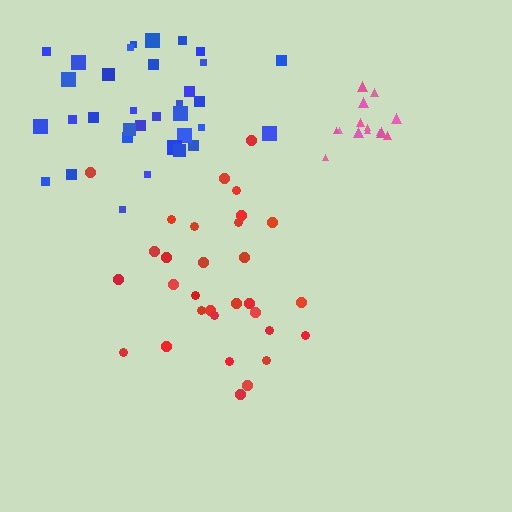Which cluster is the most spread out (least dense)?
Red.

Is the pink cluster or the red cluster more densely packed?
Pink.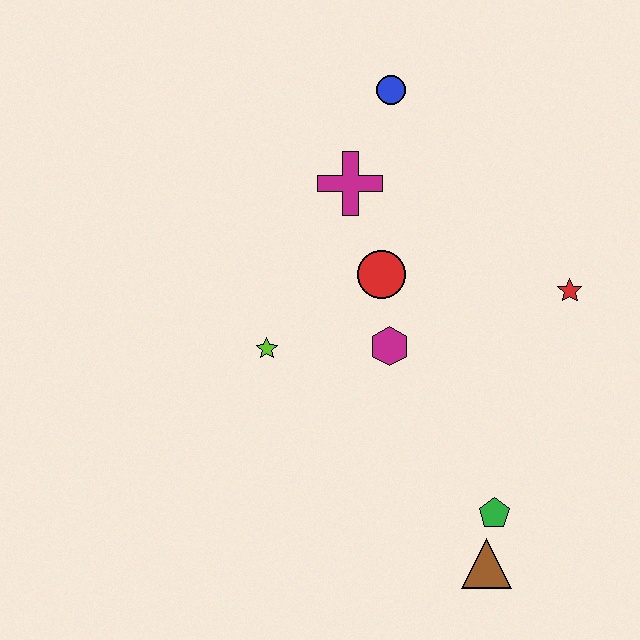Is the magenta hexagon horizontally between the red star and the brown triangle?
No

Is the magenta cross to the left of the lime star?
No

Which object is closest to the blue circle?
The magenta cross is closest to the blue circle.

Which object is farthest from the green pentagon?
The blue circle is farthest from the green pentagon.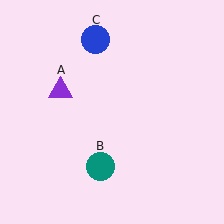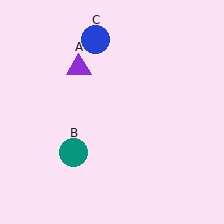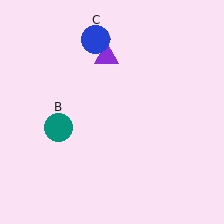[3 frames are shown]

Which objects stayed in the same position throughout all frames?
Blue circle (object C) remained stationary.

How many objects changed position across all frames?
2 objects changed position: purple triangle (object A), teal circle (object B).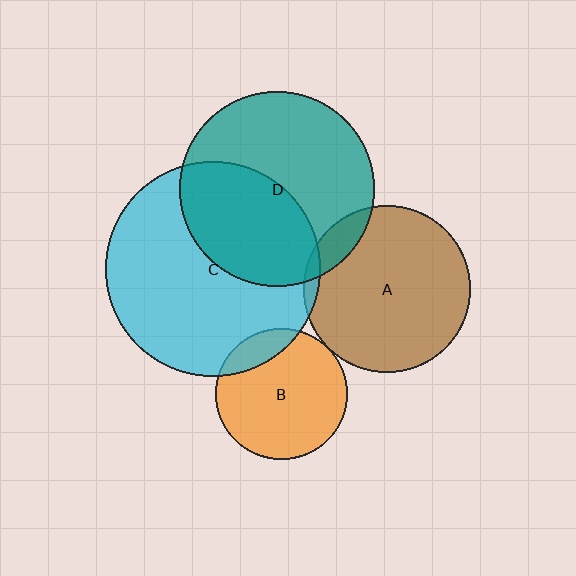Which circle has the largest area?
Circle C (cyan).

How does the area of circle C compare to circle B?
Approximately 2.7 times.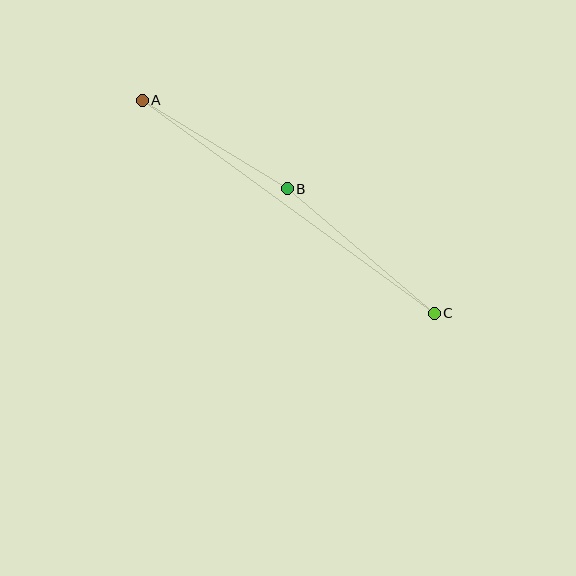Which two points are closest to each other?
Points A and B are closest to each other.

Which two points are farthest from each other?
Points A and C are farthest from each other.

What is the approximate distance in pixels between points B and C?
The distance between B and C is approximately 193 pixels.